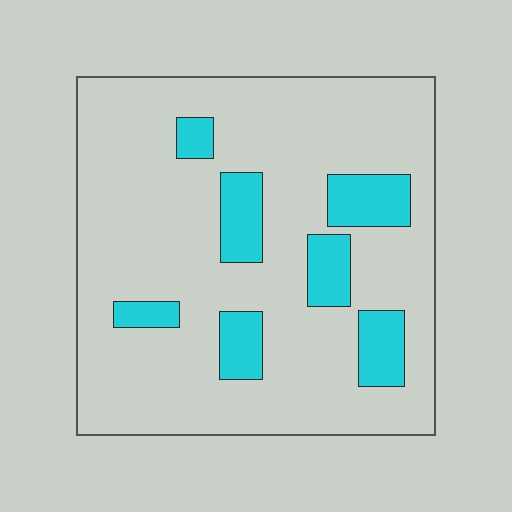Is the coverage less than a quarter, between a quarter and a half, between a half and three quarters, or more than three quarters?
Less than a quarter.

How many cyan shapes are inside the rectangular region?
7.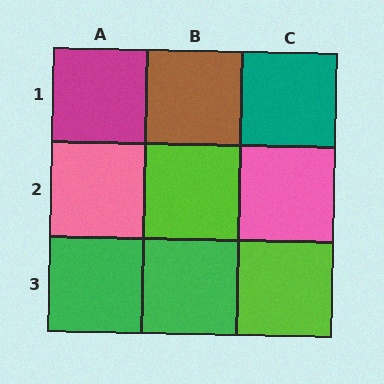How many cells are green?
2 cells are green.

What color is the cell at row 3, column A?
Green.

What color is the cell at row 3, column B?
Green.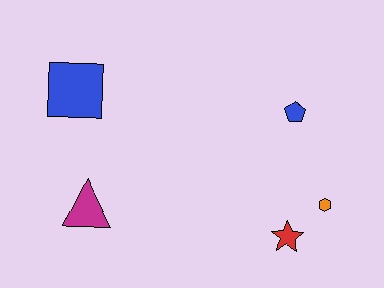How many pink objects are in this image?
There are no pink objects.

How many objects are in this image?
There are 5 objects.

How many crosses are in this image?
There are no crosses.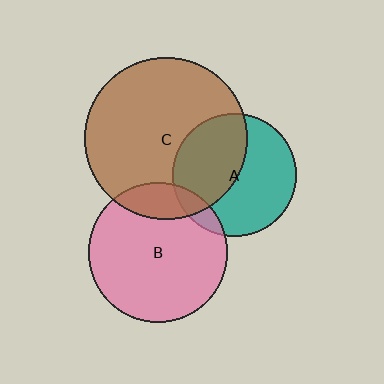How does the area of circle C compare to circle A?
Approximately 1.7 times.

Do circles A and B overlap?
Yes.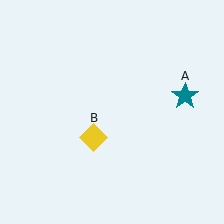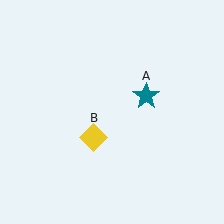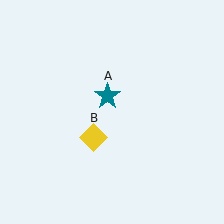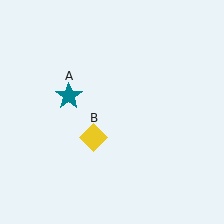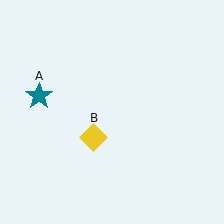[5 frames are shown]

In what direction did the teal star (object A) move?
The teal star (object A) moved left.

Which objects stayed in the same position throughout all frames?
Yellow diamond (object B) remained stationary.